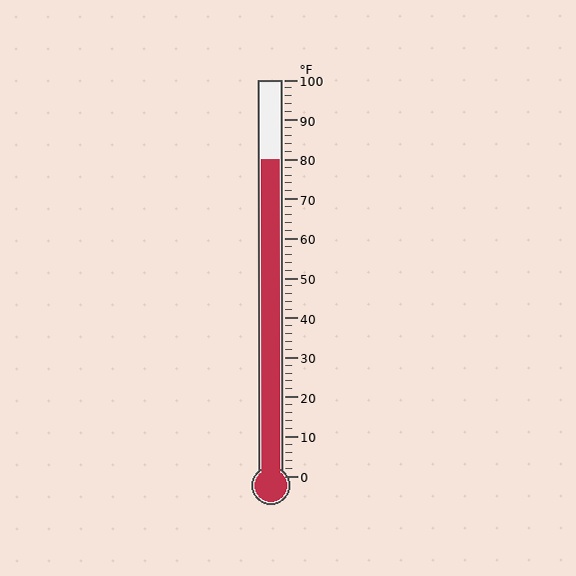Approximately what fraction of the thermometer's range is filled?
The thermometer is filled to approximately 80% of its range.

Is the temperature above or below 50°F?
The temperature is above 50°F.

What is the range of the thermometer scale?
The thermometer scale ranges from 0°F to 100°F.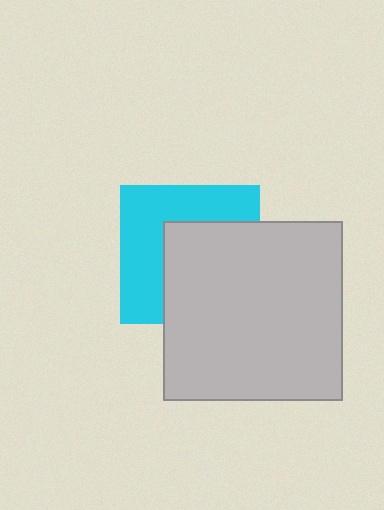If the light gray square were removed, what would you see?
You would see the complete cyan square.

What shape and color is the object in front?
The object in front is a light gray square.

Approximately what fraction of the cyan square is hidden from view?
Roughly 51% of the cyan square is hidden behind the light gray square.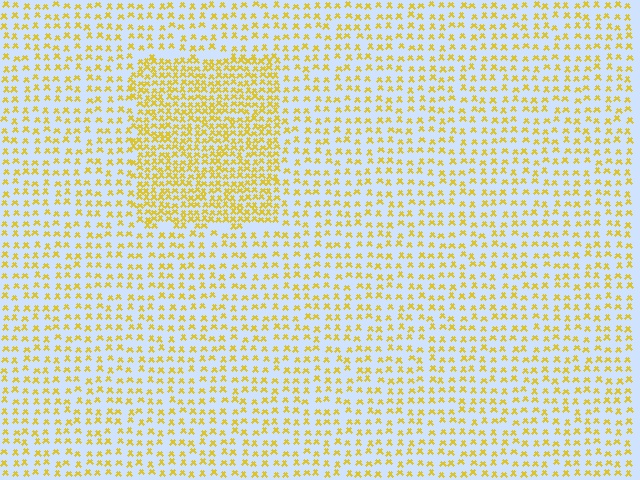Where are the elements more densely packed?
The elements are more densely packed inside the rectangle boundary.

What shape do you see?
I see a rectangle.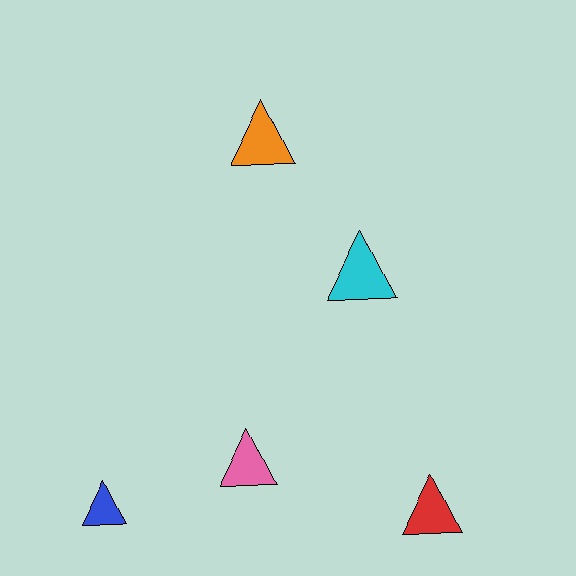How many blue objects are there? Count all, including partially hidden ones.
There is 1 blue object.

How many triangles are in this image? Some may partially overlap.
There are 5 triangles.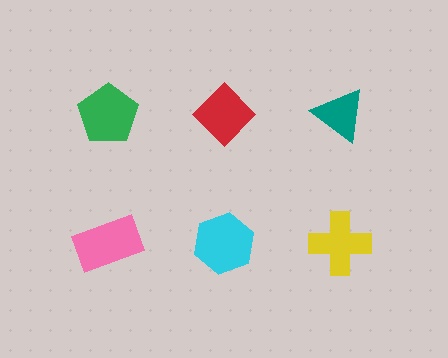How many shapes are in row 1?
3 shapes.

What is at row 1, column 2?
A red diamond.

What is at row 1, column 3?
A teal triangle.